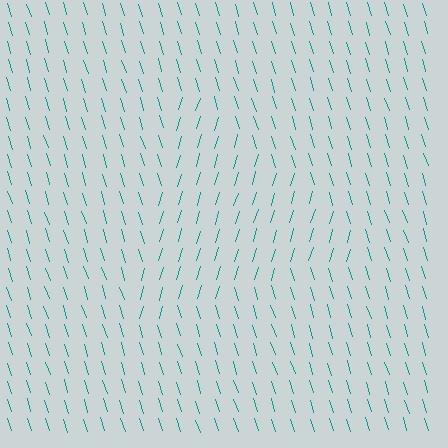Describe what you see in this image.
The image is filled with small teal line segments. A triangle region in the image has lines oriented differently from the surrounding lines, creating a visible texture boundary.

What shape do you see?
I see a triangle.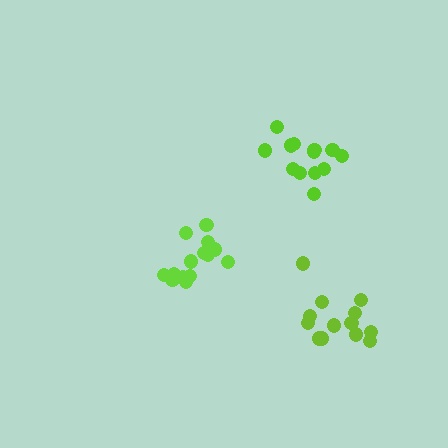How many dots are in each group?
Group 1: 13 dots, Group 2: 13 dots, Group 3: 14 dots (40 total).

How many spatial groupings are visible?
There are 3 spatial groupings.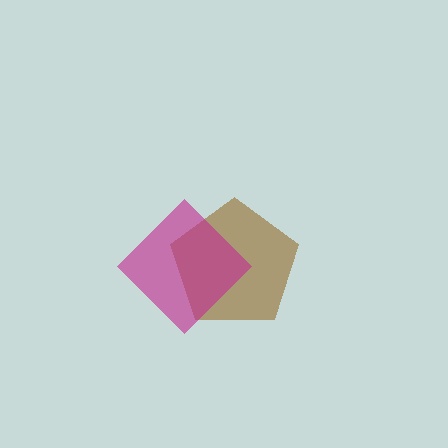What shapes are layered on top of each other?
The layered shapes are: a brown pentagon, a magenta diamond.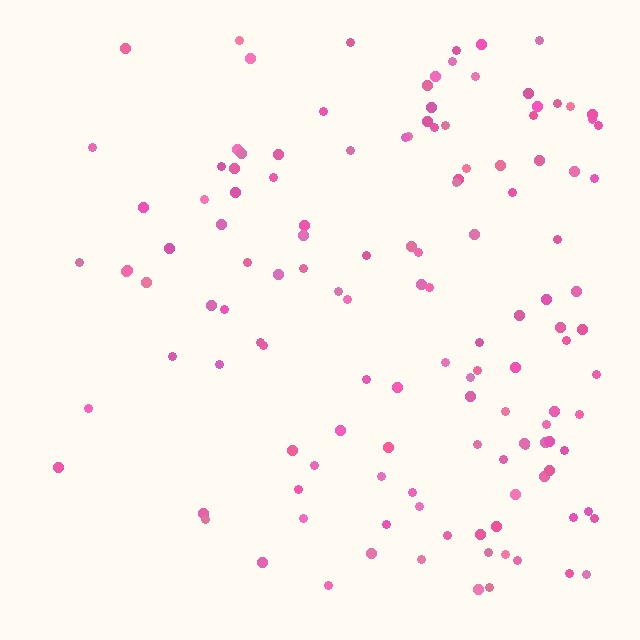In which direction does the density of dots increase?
From left to right, with the right side densest.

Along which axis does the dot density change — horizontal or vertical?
Horizontal.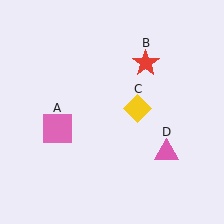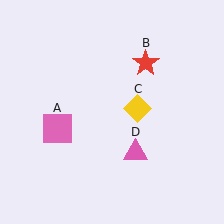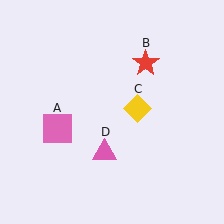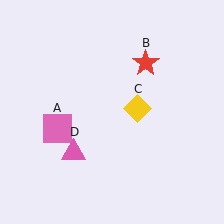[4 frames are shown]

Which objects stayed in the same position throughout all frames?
Pink square (object A) and red star (object B) and yellow diamond (object C) remained stationary.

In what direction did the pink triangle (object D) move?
The pink triangle (object D) moved left.